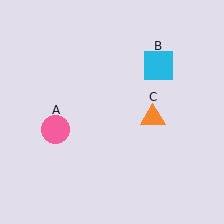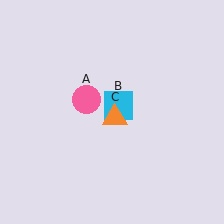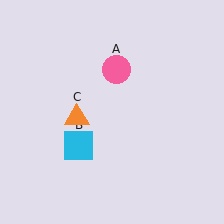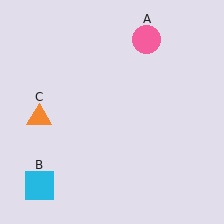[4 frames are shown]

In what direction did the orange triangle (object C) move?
The orange triangle (object C) moved left.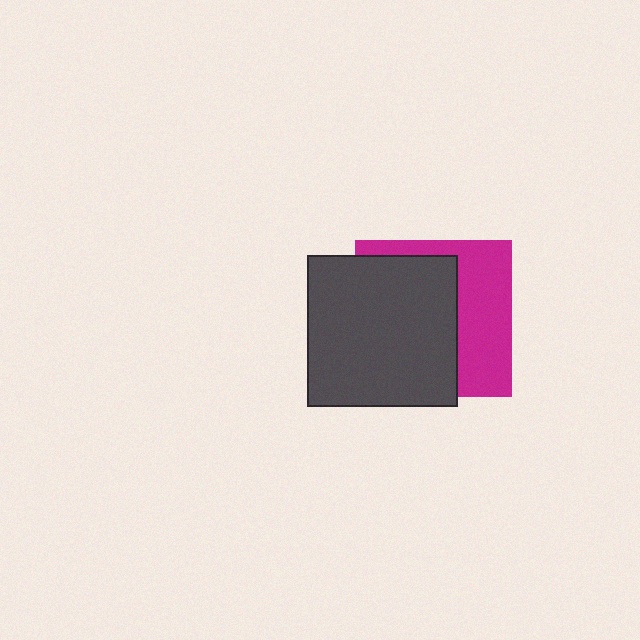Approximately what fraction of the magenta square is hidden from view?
Roughly 59% of the magenta square is hidden behind the dark gray square.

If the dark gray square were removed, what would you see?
You would see the complete magenta square.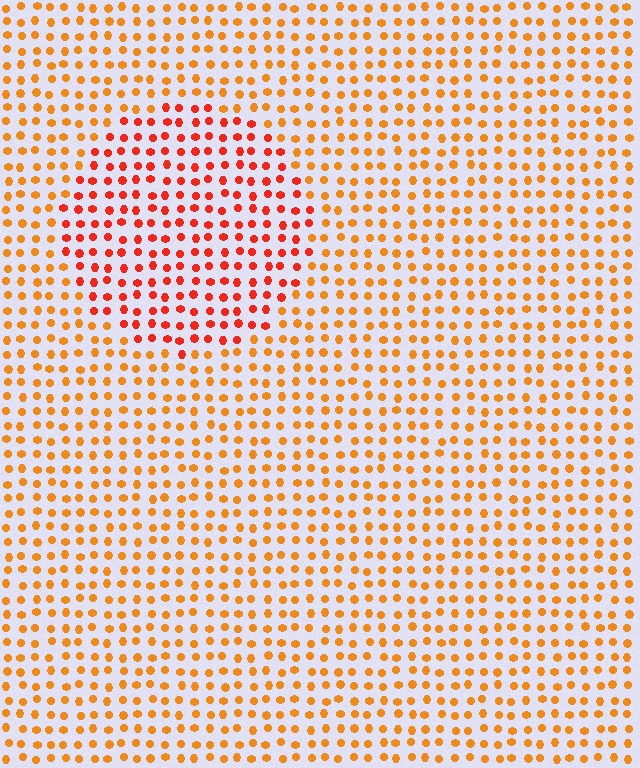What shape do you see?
I see a circle.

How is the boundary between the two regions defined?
The boundary is defined purely by a slight shift in hue (about 29 degrees). Spacing, size, and orientation are identical on both sides.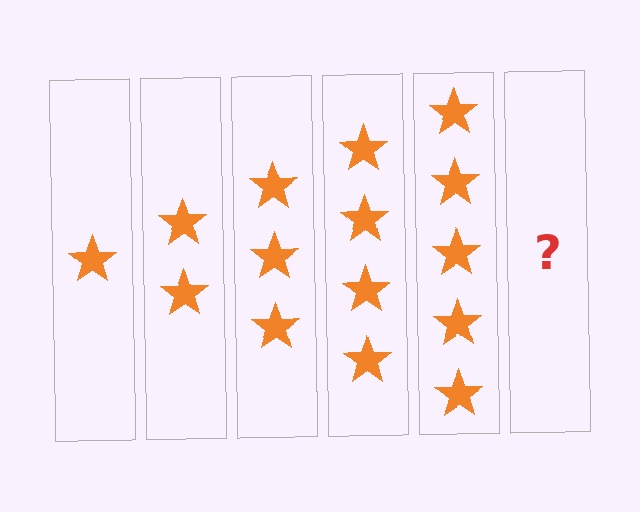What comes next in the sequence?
The next element should be 6 stars.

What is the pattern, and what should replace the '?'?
The pattern is that each step adds one more star. The '?' should be 6 stars.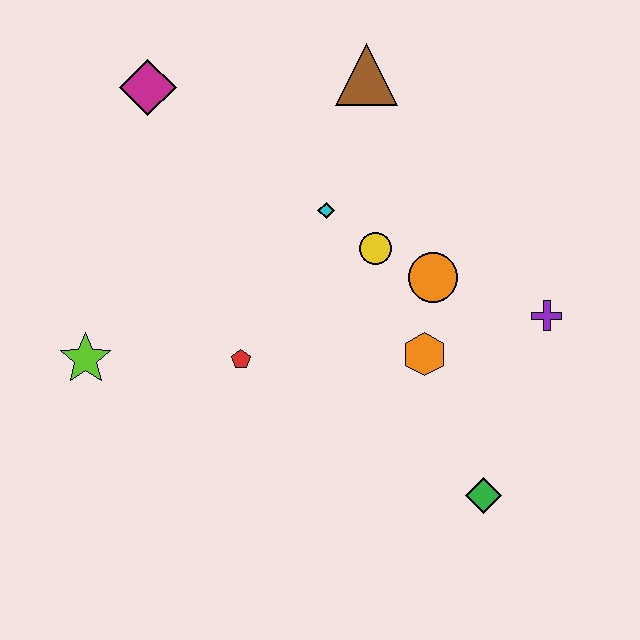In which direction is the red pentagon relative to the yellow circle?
The red pentagon is to the left of the yellow circle.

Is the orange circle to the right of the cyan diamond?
Yes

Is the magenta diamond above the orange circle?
Yes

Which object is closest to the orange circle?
The yellow circle is closest to the orange circle.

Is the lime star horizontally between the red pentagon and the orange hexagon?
No